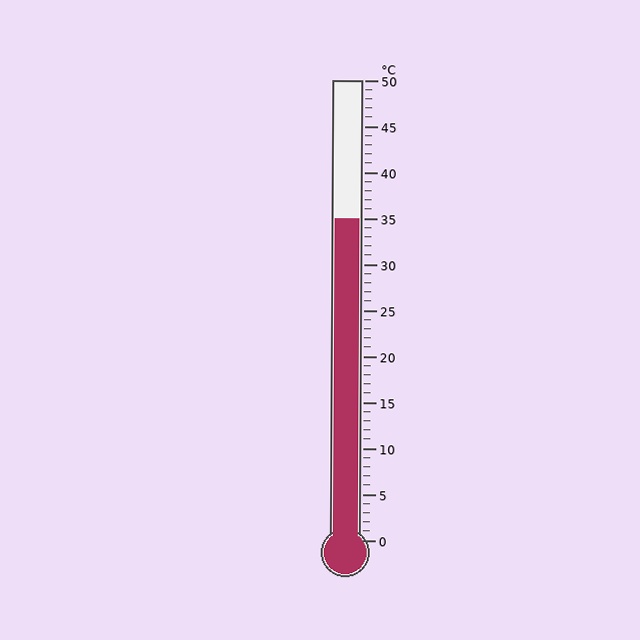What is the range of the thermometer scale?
The thermometer scale ranges from 0°C to 50°C.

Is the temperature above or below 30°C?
The temperature is above 30°C.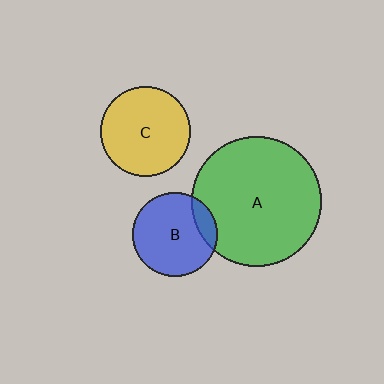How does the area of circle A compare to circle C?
Approximately 2.1 times.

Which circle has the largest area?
Circle A (green).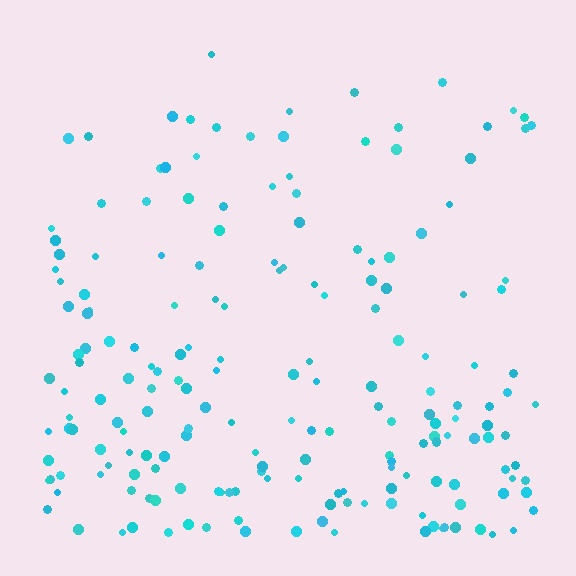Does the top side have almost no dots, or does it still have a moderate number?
Still a moderate number, just noticeably fewer than the bottom.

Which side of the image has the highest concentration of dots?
The bottom.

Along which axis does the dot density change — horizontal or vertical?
Vertical.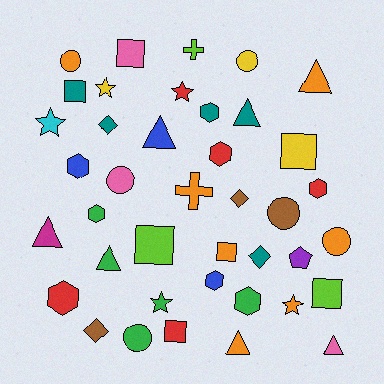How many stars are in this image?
There are 5 stars.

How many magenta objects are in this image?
There is 1 magenta object.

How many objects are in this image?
There are 40 objects.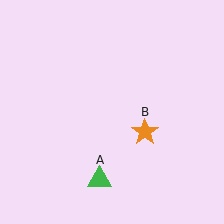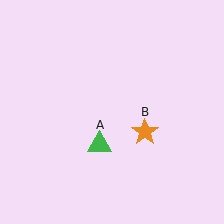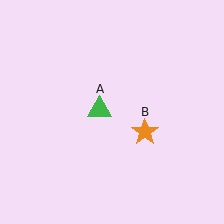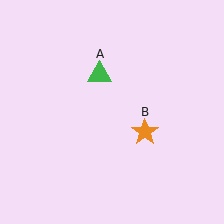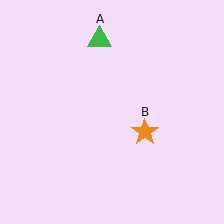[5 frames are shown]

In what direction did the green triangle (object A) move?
The green triangle (object A) moved up.